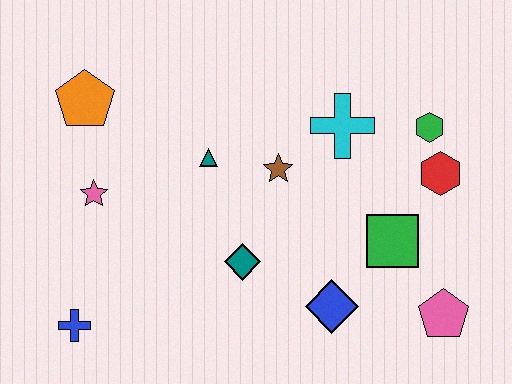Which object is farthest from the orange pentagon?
The pink pentagon is farthest from the orange pentagon.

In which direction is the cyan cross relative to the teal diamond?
The cyan cross is above the teal diamond.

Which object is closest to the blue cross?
The pink star is closest to the blue cross.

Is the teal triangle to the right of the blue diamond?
No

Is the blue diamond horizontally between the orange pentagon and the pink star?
No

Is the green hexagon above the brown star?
Yes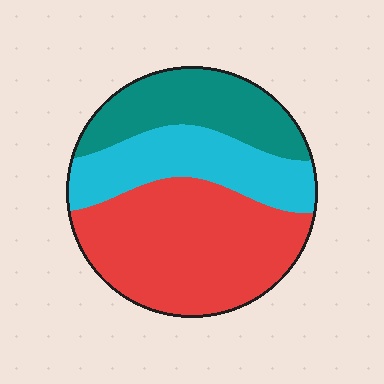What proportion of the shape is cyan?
Cyan covers roughly 25% of the shape.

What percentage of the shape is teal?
Teal takes up about one quarter (1/4) of the shape.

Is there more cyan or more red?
Red.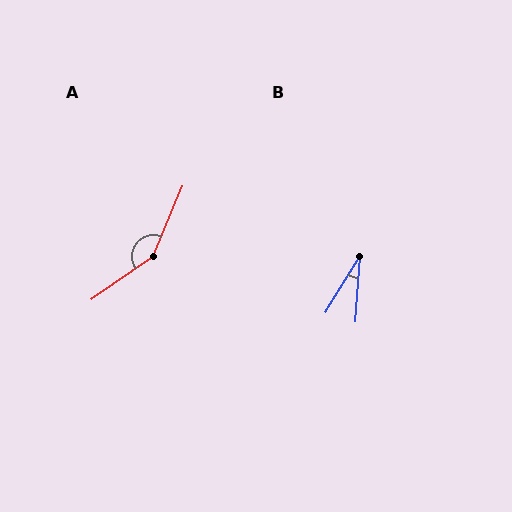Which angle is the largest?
A, at approximately 148 degrees.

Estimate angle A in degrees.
Approximately 148 degrees.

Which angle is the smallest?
B, at approximately 28 degrees.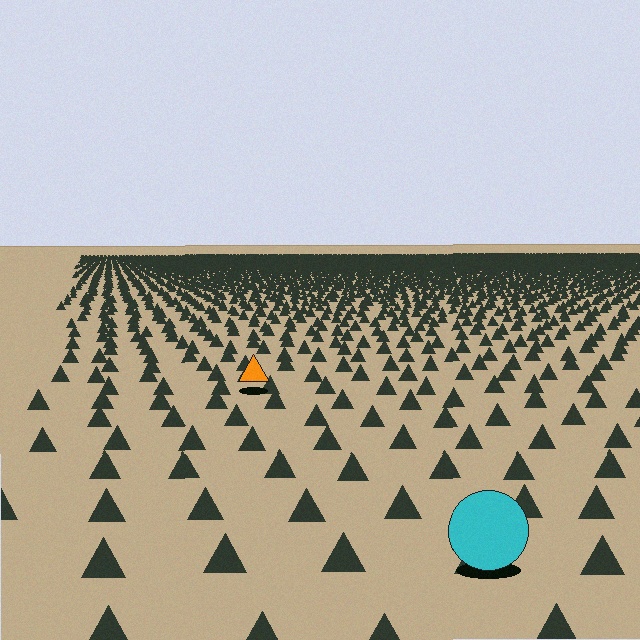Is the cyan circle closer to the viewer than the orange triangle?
Yes. The cyan circle is closer — you can tell from the texture gradient: the ground texture is coarser near it.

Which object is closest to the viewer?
The cyan circle is closest. The texture marks near it are larger and more spread out.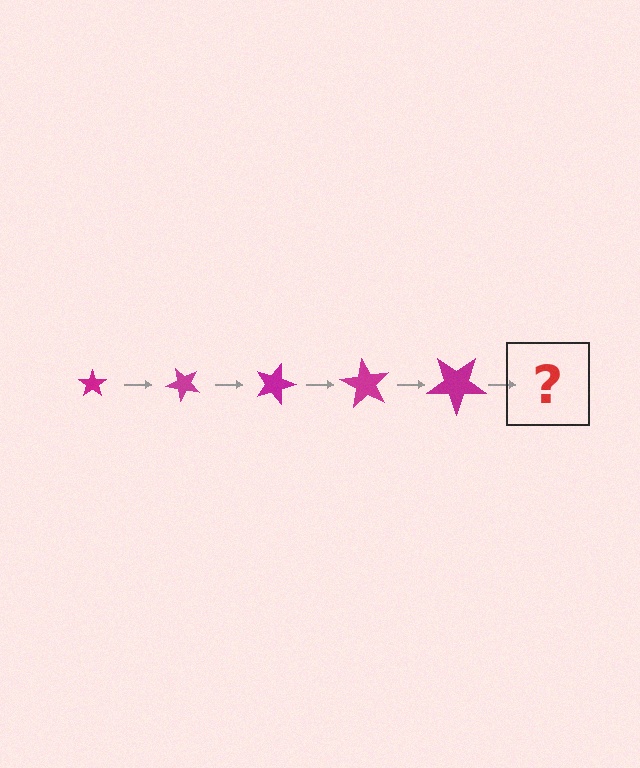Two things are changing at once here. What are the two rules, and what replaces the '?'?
The two rules are that the star grows larger each step and it rotates 45 degrees each step. The '?' should be a star, larger than the previous one and rotated 225 degrees from the start.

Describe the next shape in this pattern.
It should be a star, larger than the previous one and rotated 225 degrees from the start.